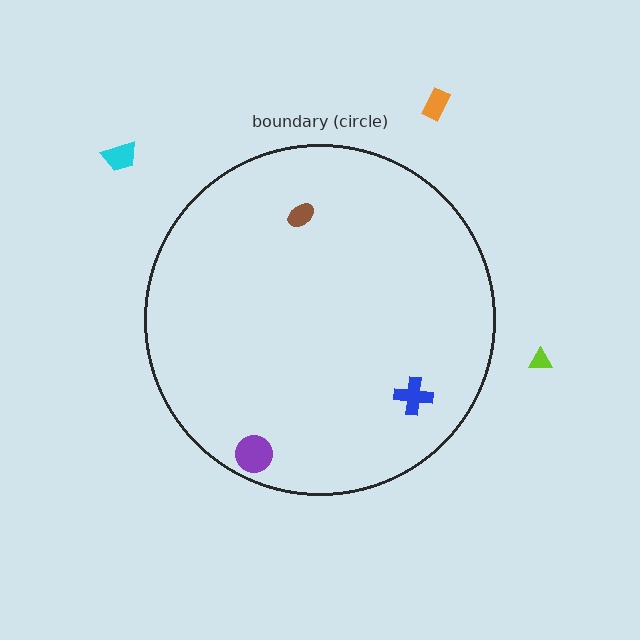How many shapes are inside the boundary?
3 inside, 3 outside.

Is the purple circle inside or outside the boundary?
Inside.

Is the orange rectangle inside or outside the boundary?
Outside.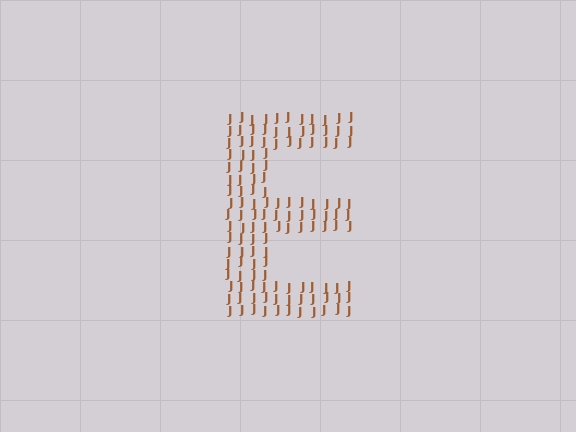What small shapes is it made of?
It is made of small letter J's.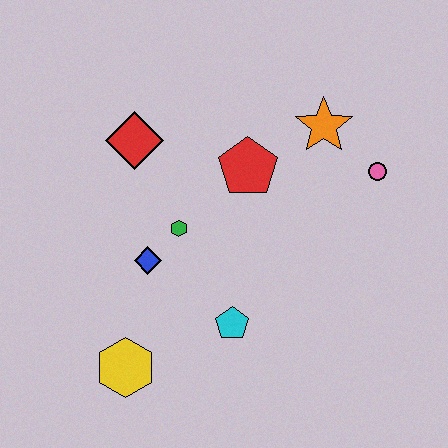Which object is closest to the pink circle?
The orange star is closest to the pink circle.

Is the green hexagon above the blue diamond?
Yes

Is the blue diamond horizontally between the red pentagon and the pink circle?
No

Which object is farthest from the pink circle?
The yellow hexagon is farthest from the pink circle.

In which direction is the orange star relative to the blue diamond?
The orange star is to the right of the blue diamond.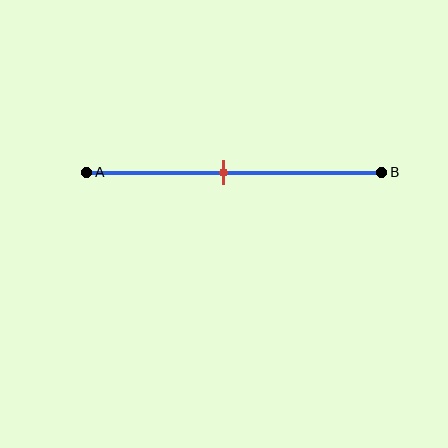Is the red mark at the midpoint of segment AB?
No, the mark is at about 45% from A, not at the 50% midpoint.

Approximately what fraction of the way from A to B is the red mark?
The red mark is approximately 45% of the way from A to B.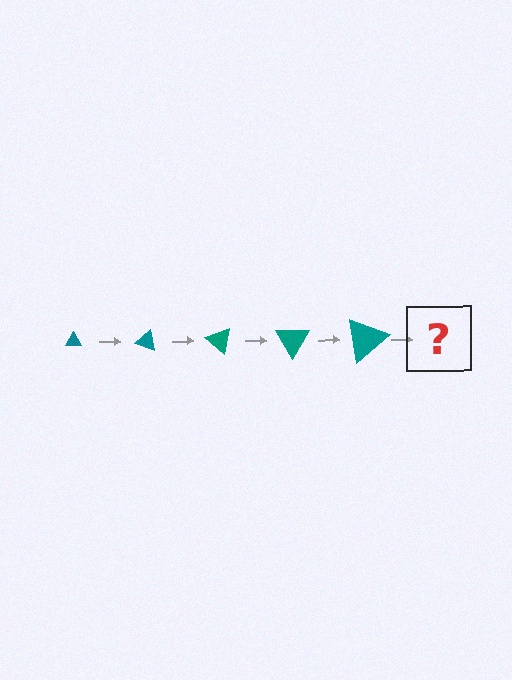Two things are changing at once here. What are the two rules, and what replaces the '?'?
The two rules are that the triangle grows larger each step and it rotates 20 degrees each step. The '?' should be a triangle, larger than the previous one and rotated 100 degrees from the start.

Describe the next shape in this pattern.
It should be a triangle, larger than the previous one and rotated 100 degrees from the start.